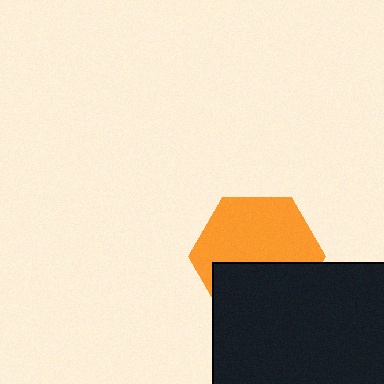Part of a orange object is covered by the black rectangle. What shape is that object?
It is a hexagon.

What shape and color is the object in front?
The object in front is a black rectangle.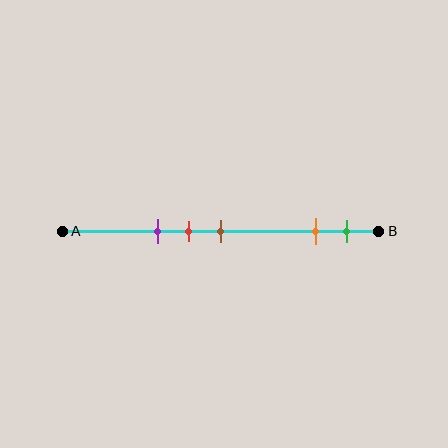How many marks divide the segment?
There are 5 marks dividing the segment.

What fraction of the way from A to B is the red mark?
The red mark is approximately 40% (0.4) of the way from A to B.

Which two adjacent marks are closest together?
The red and brown marks are the closest adjacent pair.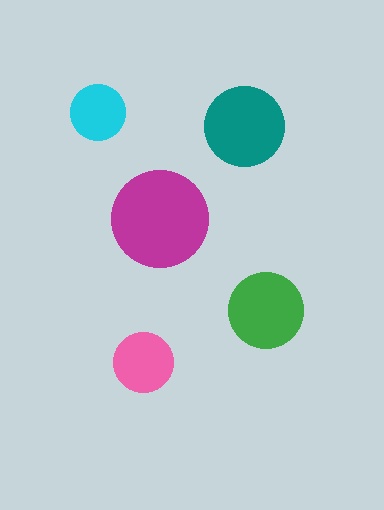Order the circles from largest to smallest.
the magenta one, the teal one, the green one, the pink one, the cyan one.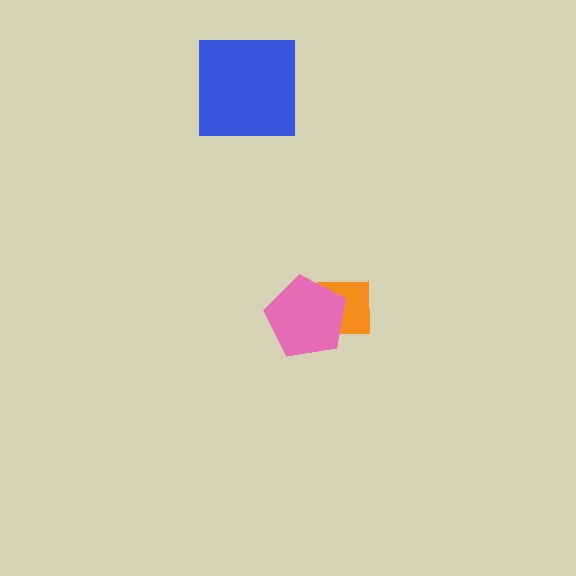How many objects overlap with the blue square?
0 objects overlap with the blue square.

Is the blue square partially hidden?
No, no other shape covers it.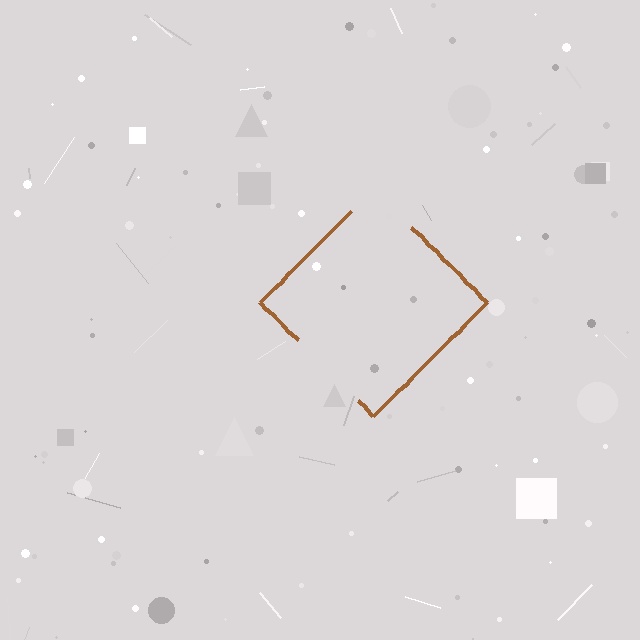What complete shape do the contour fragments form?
The contour fragments form a diamond.